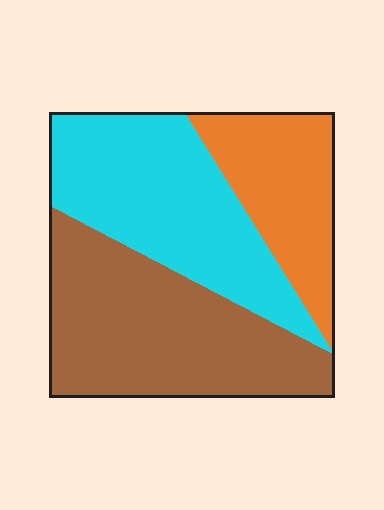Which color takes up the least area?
Orange, at roughly 20%.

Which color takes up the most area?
Brown, at roughly 40%.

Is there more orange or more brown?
Brown.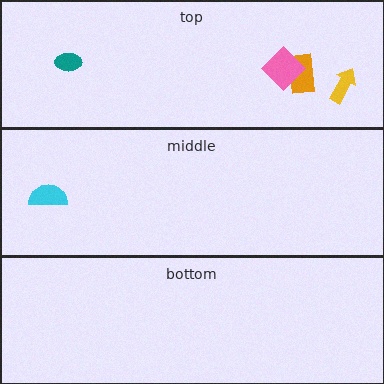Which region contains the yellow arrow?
The top region.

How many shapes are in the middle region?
1.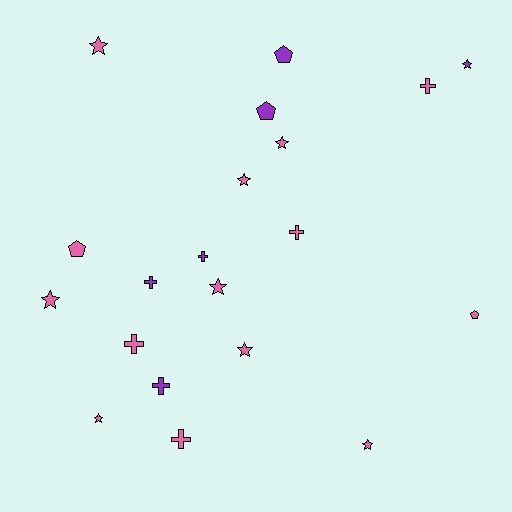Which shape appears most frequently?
Star, with 9 objects.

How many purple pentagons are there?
There are 2 purple pentagons.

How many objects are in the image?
There are 20 objects.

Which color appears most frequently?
Pink, with 14 objects.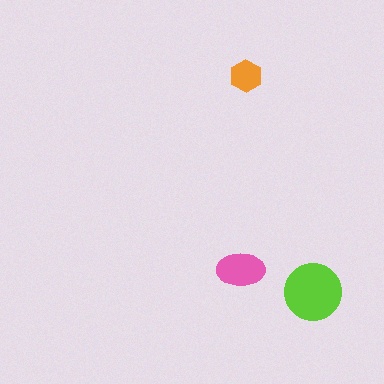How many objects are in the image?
There are 3 objects in the image.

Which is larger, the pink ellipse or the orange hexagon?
The pink ellipse.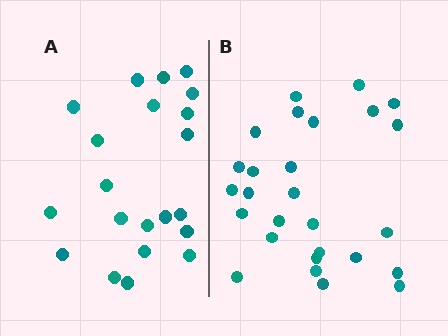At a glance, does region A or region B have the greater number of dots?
Region B (the right region) has more dots.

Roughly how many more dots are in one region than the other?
Region B has about 6 more dots than region A.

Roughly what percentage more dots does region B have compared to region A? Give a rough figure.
About 30% more.